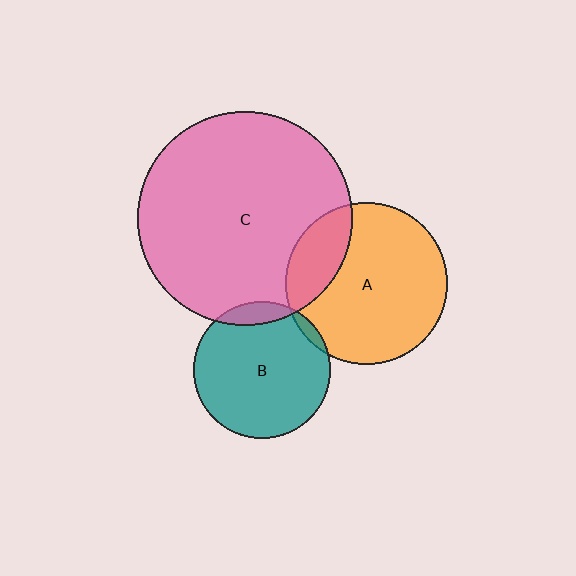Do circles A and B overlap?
Yes.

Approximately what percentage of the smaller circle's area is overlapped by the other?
Approximately 5%.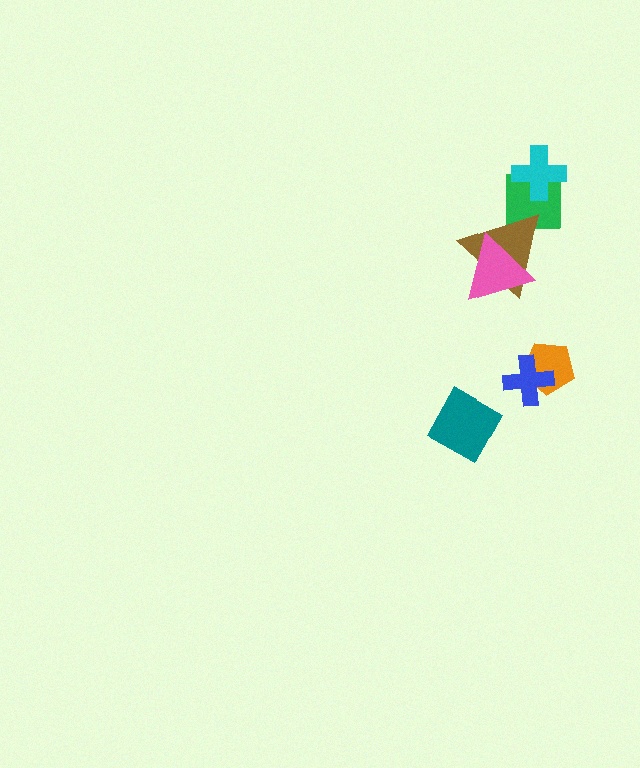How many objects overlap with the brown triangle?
2 objects overlap with the brown triangle.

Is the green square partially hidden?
Yes, it is partially covered by another shape.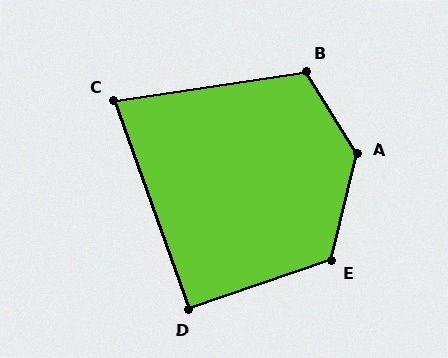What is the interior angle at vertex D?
Approximately 91 degrees (approximately right).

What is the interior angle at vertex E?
Approximately 122 degrees (obtuse).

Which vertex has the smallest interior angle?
C, at approximately 79 degrees.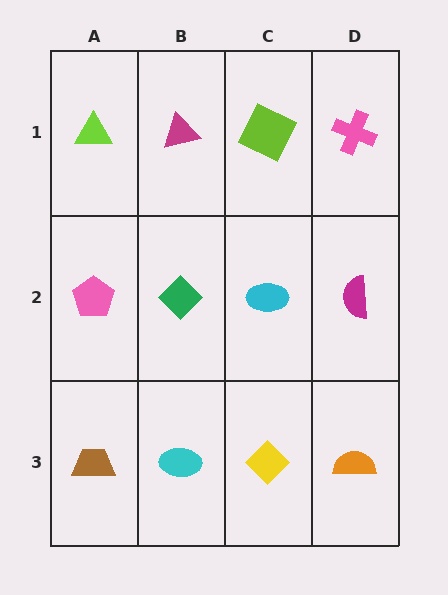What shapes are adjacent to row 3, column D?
A magenta semicircle (row 2, column D), a yellow diamond (row 3, column C).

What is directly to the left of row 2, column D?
A cyan ellipse.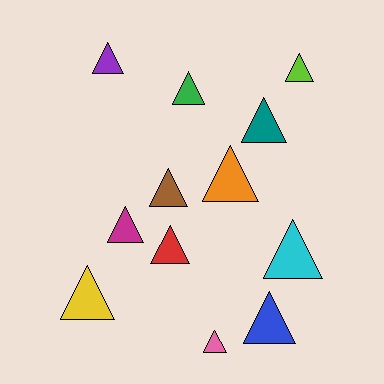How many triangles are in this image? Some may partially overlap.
There are 12 triangles.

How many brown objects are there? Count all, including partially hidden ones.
There is 1 brown object.